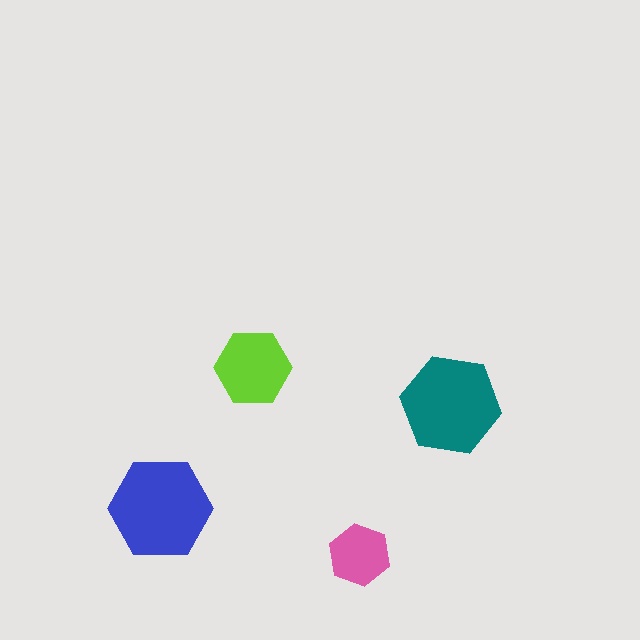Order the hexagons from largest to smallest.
the blue one, the teal one, the lime one, the pink one.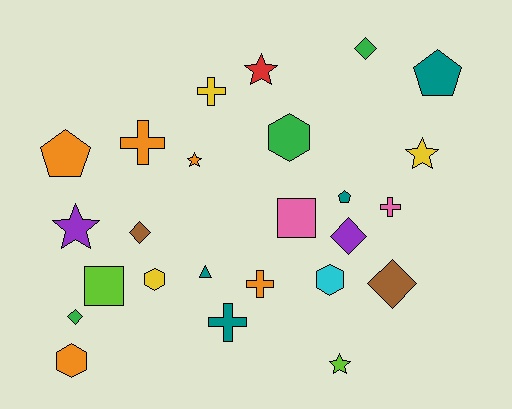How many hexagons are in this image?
There are 4 hexagons.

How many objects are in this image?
There are 25 objects.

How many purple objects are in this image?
There are 2 purple objects.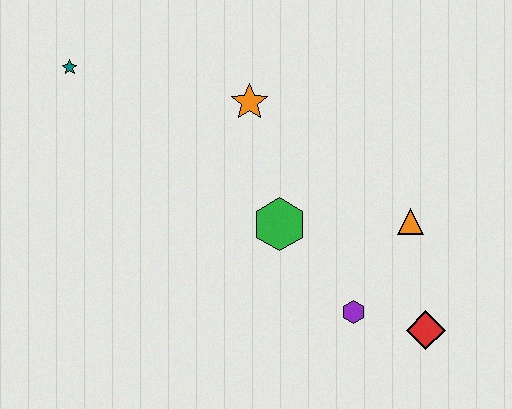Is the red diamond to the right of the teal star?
Yes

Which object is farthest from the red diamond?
The teal star is farthest from the red diamond.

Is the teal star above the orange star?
Yes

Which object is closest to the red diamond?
The purple hexagon is closest to the red diamond.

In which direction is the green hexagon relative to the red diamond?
The green hexagon is to the left of the red diamond.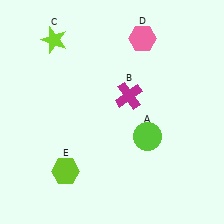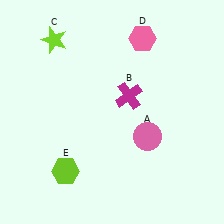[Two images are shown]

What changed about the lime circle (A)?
In Image 1, A is lime. In Image 2, it changed to pink.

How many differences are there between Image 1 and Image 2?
There is 1 difference between the two images.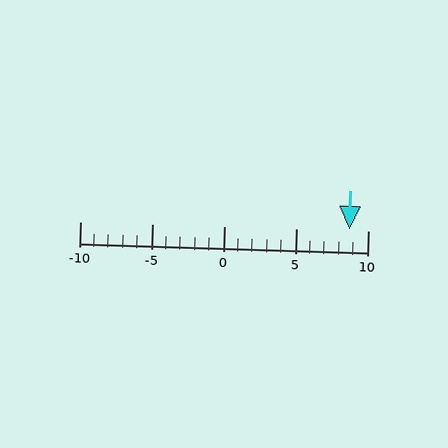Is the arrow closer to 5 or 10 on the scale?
The arrow is closer to 10.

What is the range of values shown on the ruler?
The ruler shows values from -10 to 10.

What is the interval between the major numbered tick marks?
The major tick marks are spaced 5 units apart.